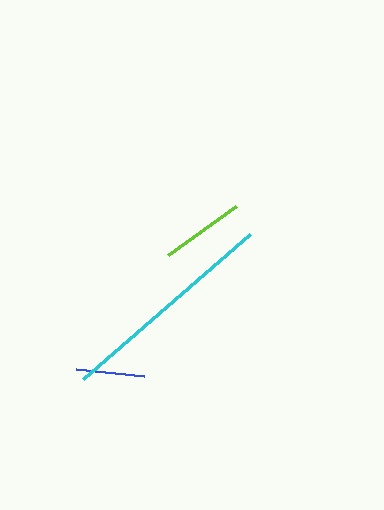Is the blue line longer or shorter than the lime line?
The lime line is longer than the blue line.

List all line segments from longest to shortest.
From longest to shortest: cyan, lime, blue.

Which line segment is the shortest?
The blue line is the shortest at approximately 68 pixels.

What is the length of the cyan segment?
The cyan segment is approximately 222 pixels long.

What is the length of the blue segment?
The blue segment is approximately 68 pixels long.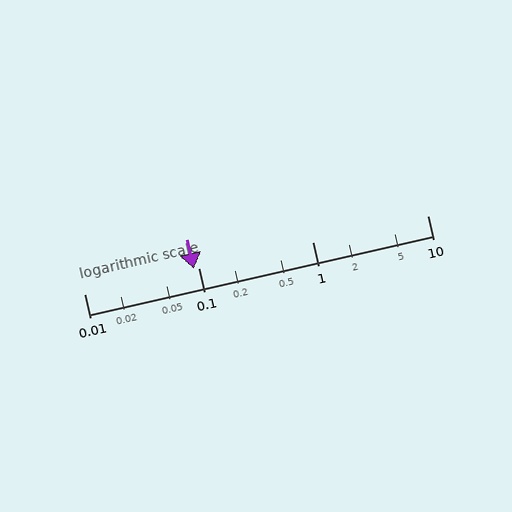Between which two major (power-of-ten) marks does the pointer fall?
The pointer is between 0.01 and 0.1.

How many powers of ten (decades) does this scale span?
The scale spans 3 decades, from 0.01 to 10.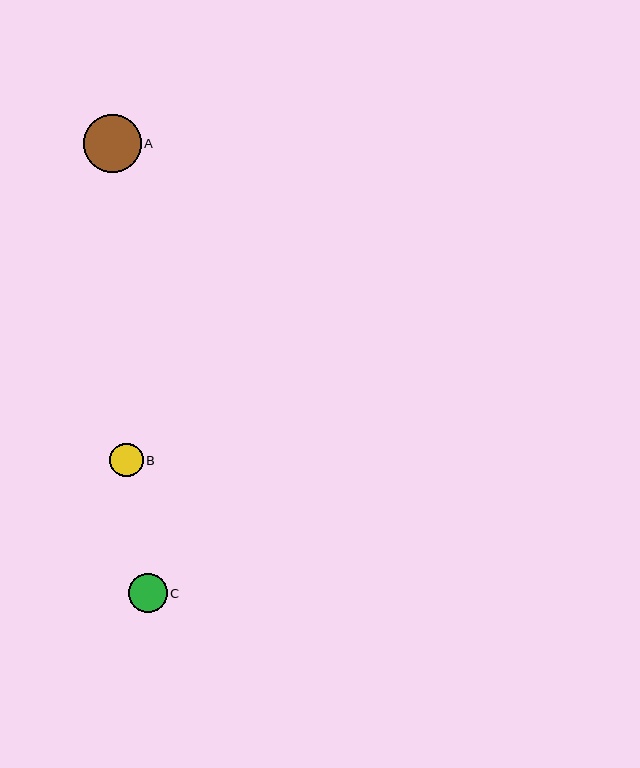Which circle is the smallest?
Circle B is the smallest with a size of approximately 33 pixels.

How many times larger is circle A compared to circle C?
Circle A is approximately 1.5 times the size of circle C.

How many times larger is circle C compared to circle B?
Circle C is approximately 1.2 times the size of circle B.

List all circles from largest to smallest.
From largest to smallest: A, C, B.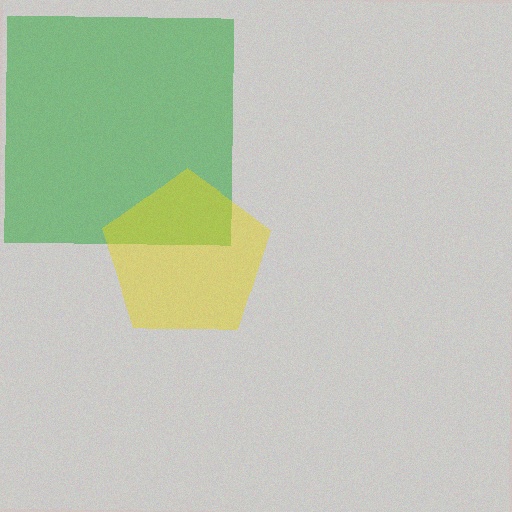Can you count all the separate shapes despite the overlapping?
Yes, there are 2 separate shapes.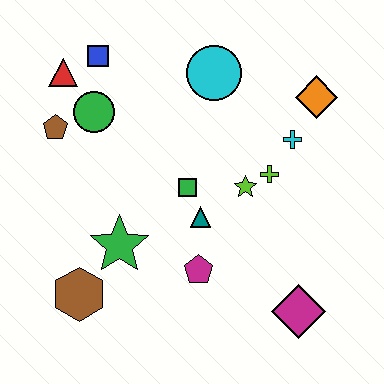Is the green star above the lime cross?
No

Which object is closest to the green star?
The brown hexagon is closest to the green star.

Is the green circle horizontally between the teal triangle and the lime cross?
No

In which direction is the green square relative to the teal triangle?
The green square is above the teal triangle.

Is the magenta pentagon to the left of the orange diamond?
Yes